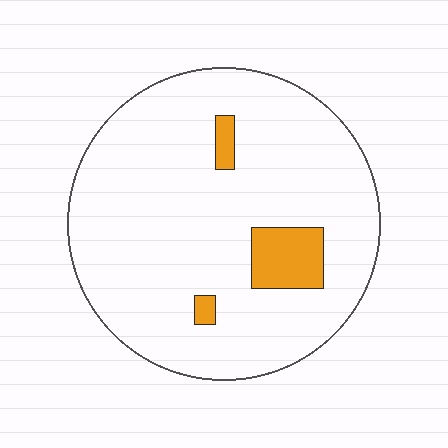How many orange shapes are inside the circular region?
3.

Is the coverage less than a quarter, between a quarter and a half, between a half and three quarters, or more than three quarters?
Less than a quarter.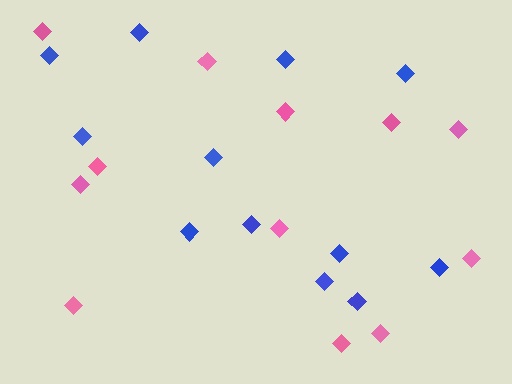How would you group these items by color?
There are 2 groups: one group of pink diamonds (12) and one group of blue diamonds (12).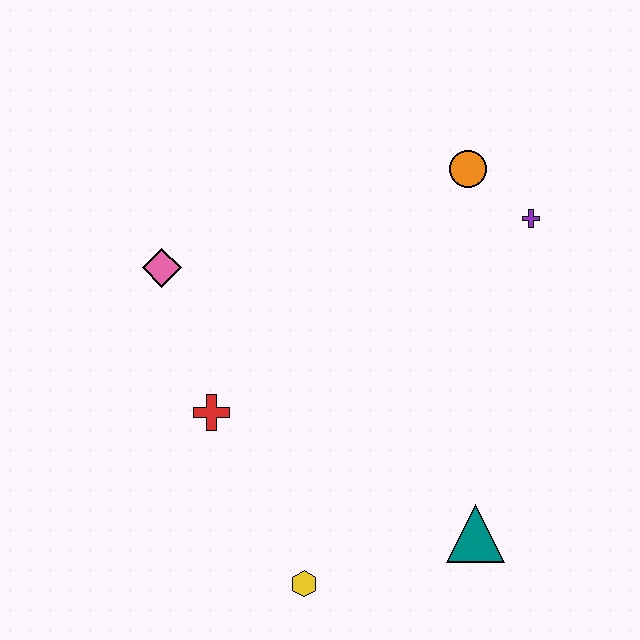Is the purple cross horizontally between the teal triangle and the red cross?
No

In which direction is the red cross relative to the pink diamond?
The red cross is below the pink diamond.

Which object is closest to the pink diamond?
The red cross is closest to the pink diamond.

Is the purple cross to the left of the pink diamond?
No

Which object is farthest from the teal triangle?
The pink diamond is farthest from the teal triangle.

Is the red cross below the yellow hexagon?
No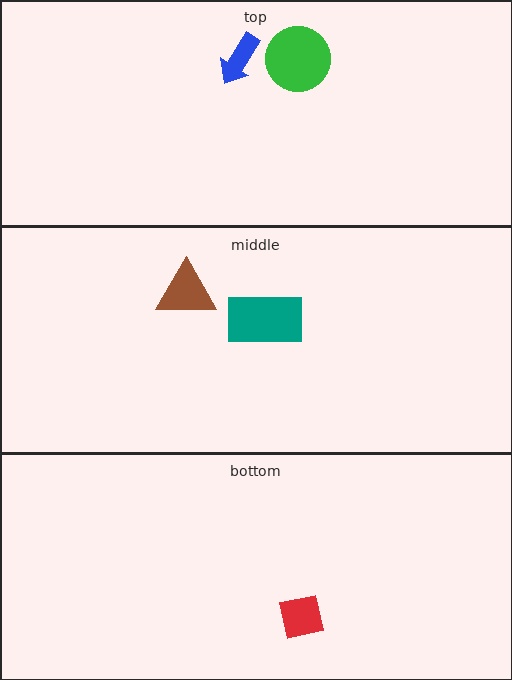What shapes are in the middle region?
The brown triangle, the teal rectangle.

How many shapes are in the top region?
2.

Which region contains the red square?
The bottom region.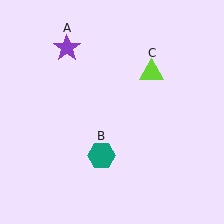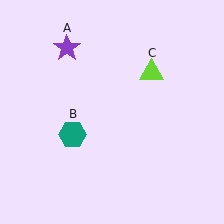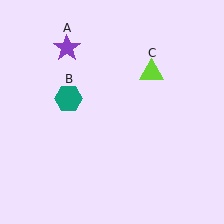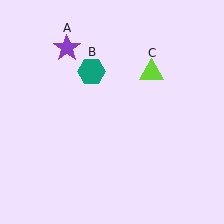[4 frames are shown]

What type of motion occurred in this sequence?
The teal hexagon (object B) rotated clockwise around the center of the scene.